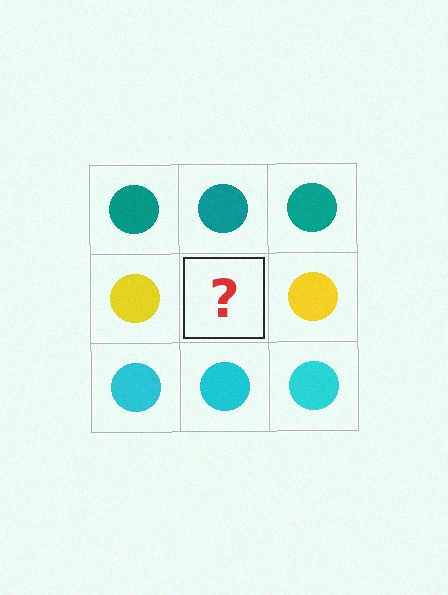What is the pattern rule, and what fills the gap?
The rule is that each row has a consistent color. The gap should be filled with a yellow circle.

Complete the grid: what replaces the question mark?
The question mark should be replaced with a yellow circle.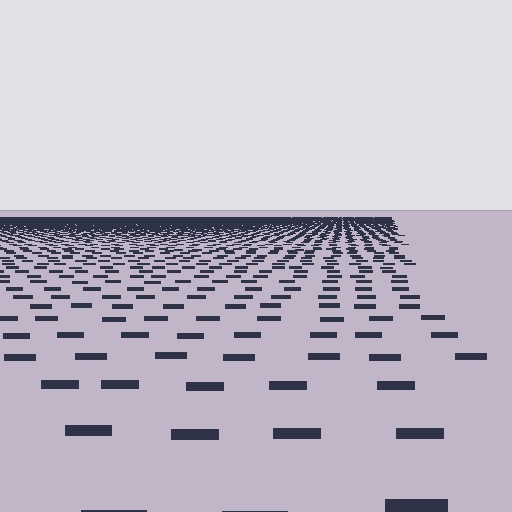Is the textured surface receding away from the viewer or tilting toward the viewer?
The surface is receding away from the viewer. Texture elements get smaller and denser toward the top.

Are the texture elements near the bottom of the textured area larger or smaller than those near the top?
Larger. Near the bottom, elements are closer to the viewer and appear at a bigger on-screen size.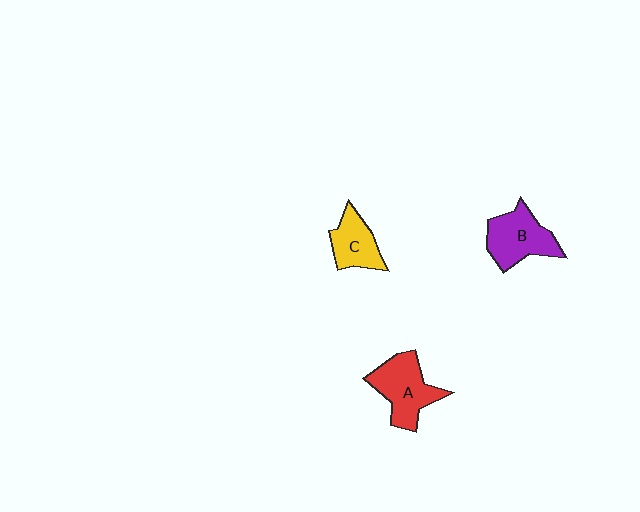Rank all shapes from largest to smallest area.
From largest to smallest: A (red), B (purple), C (yellow).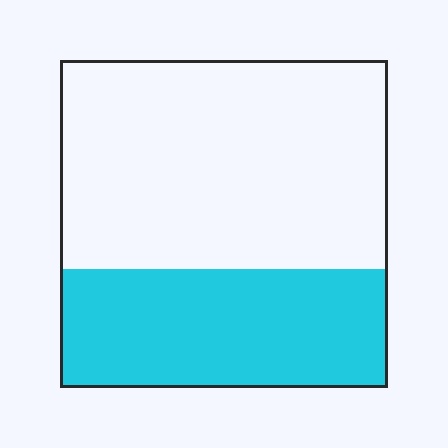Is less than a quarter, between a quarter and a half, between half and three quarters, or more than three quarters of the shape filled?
Between a quarter and a half.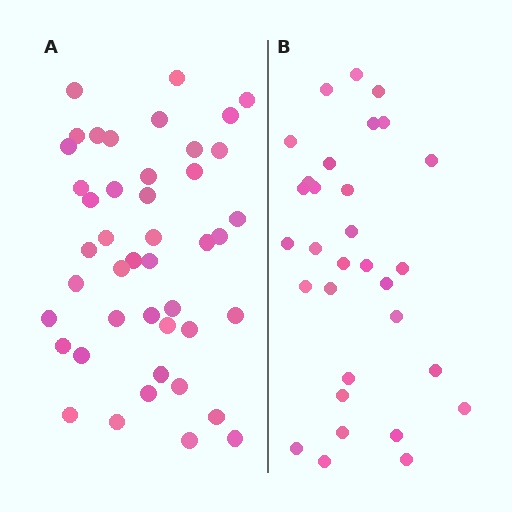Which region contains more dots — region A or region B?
Region A (the left region) has more dots.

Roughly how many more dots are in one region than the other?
Region A has approximately 15 more dots than region B.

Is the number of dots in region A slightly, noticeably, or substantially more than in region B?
Region A has noticeably more, but not dramatically so. The ratio is roughly 1.4 to 1.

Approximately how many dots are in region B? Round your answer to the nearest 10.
About 30 dots. (The exact count is 31, which rounds to 30.)